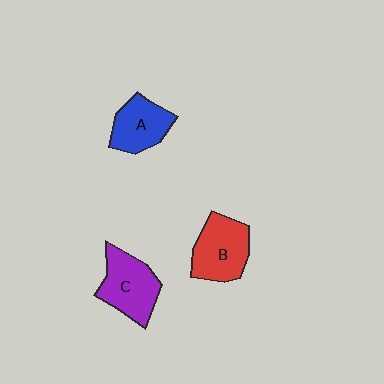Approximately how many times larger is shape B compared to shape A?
Approximately 1.2 times.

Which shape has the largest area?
Shape B (red).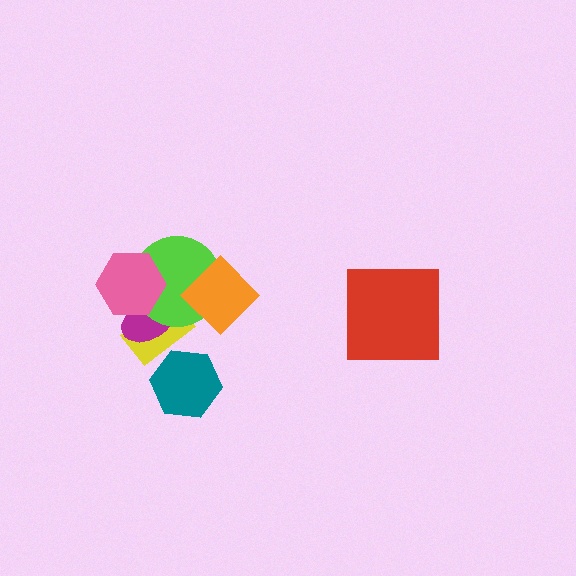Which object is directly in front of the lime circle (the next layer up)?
The orange diamond is directly in front of the lime circle.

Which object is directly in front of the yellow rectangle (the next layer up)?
The magenta ellipse is directly in front of the yellow rectangle.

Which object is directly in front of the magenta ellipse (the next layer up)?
The lime circle is directly in front of the magenta ellipse.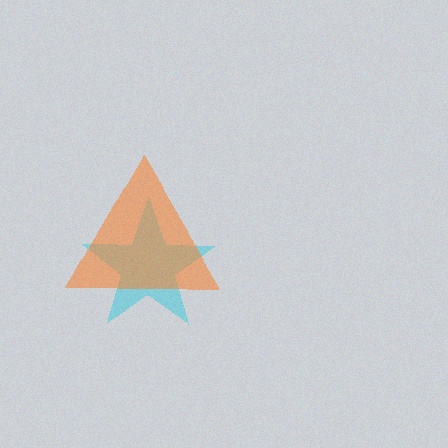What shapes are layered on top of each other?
The layered shapes are: a cyan star, an orange triangle.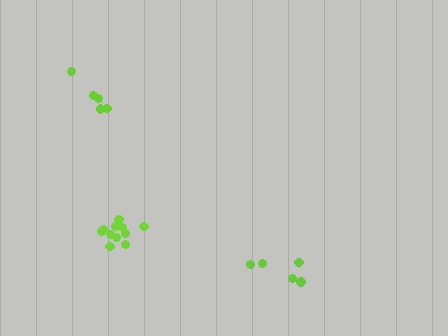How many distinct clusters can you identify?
There are 3 distinct clusters.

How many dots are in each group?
Group 1: 5 dots, Group 2: 11 dots, Group 3: 5 dots (21 total).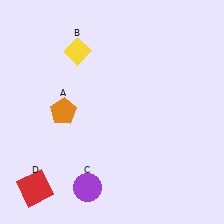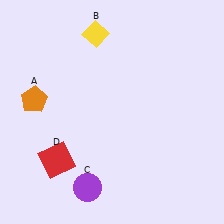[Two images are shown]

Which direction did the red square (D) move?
The red square (D) moved up.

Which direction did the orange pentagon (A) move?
The orange pentagon (A) moved left.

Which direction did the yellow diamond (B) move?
The yellow diamond (B) moved right.